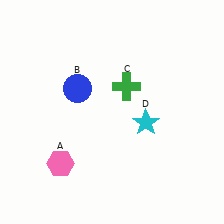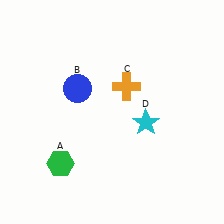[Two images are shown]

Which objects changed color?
A changed from pink to green. C changed from green to orange.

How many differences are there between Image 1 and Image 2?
There are 2 differences between the two images.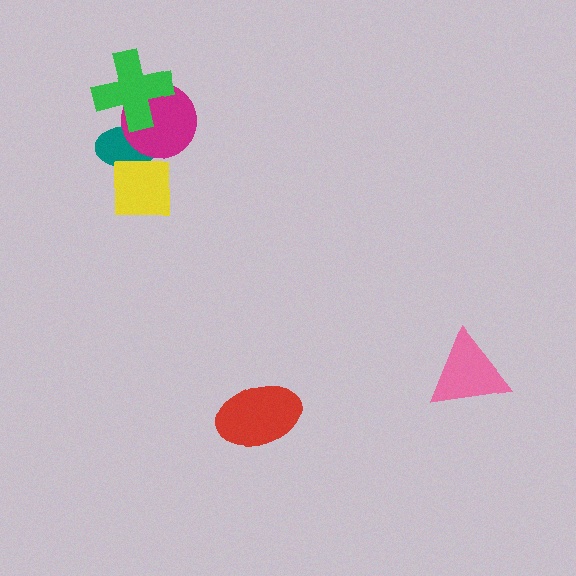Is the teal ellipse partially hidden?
Yes, it is partially covered by another shape.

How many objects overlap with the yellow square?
1 object overlaps with the yellow square.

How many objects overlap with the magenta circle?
2 objects overlap with the magenta circle.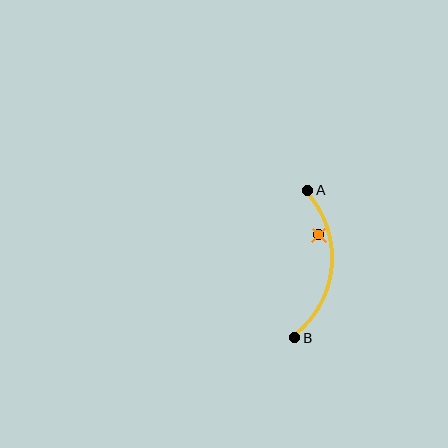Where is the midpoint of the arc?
The arc midpoint is the point on the curve farthest from the straight line joining A and B. It sits to the right of that line.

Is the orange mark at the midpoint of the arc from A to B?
No — the orange mark does not lie on the arc at all. It sits slightly inside the curve.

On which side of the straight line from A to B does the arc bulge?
The arc bulges to the right of the straight line connecting A and B.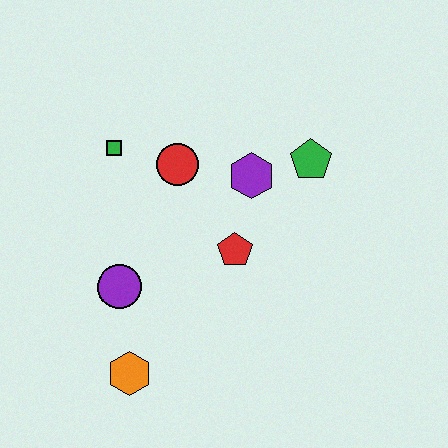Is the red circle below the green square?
Yes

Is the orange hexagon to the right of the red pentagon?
No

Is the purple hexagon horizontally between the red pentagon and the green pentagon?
Yes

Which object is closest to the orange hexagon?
The purple circle is closest to the orange hexagon.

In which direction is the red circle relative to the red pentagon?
The red circle is above the red pentagon.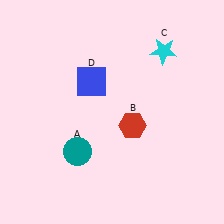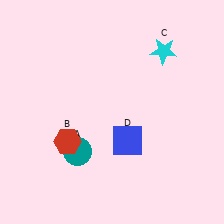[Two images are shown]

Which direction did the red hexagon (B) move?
The red hexagon (B) moved left.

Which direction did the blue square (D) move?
The blue square (D) moved down.